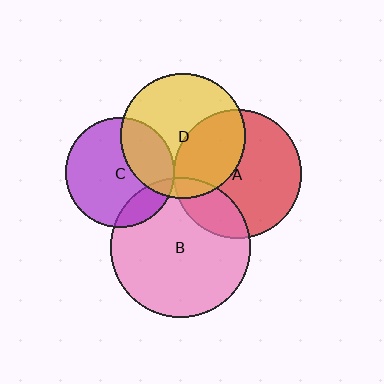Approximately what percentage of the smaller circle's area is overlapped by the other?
Approximately 30%.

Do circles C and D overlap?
Yes.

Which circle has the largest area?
Circle B (pink).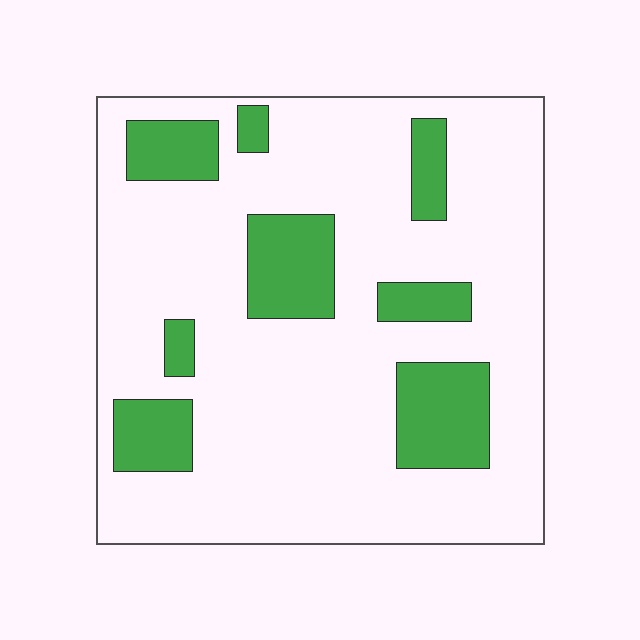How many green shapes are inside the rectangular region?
8.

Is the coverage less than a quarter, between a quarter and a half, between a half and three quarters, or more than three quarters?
Less than a quarter.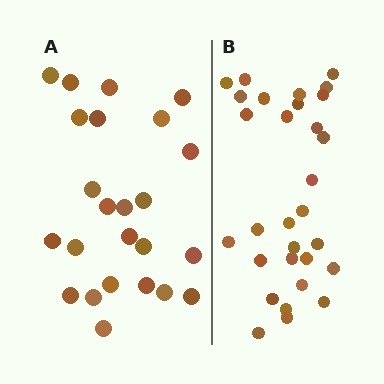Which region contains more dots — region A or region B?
Region B (the right region) has more dots.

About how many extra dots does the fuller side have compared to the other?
Region B has about 6 more dots than region A.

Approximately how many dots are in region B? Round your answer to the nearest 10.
About 30 dots.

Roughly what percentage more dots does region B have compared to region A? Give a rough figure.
About 25% more.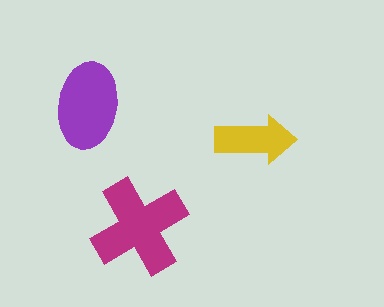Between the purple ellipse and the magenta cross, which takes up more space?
The magenta cross.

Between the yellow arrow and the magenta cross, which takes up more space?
The magenta cross.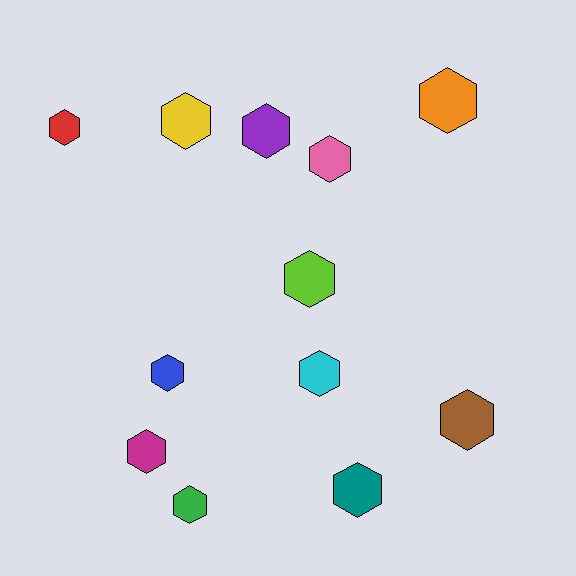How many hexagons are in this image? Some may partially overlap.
There are 12 hexagons.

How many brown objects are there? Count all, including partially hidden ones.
There is 1 brown object.